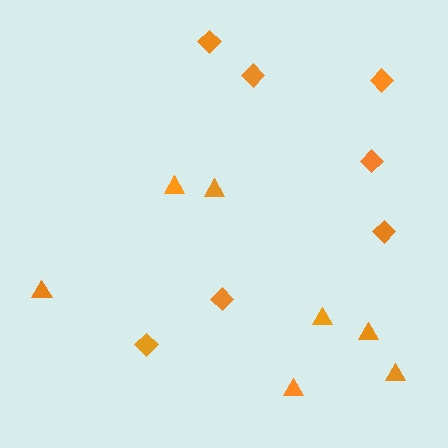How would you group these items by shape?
There are 2 groups: one group of triangles (7) and one group of diamonds (7).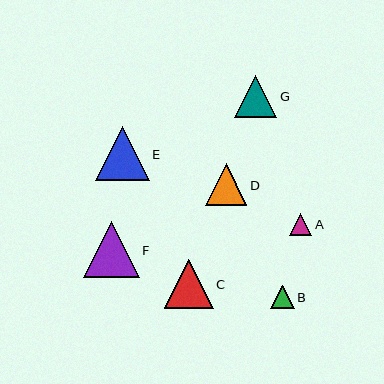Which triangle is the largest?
Triangle F is the largest with a size of approximately 56 pixels.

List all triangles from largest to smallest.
From largest to smallest: F, E, C, G, D, B, A.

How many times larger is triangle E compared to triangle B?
Triangle E is approximately 2.3 times the size of triangle B.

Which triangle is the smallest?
Triangle A is the smallest with a size of approximately 22 pixels.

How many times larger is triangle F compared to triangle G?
Triangle F is approximately 1.3 times the size of triangle G.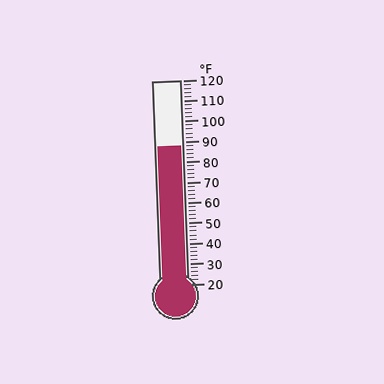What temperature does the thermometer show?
The thermometer shows approximately 88°F.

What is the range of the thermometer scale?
The thermometer scale ranges from 20°F to 120°F.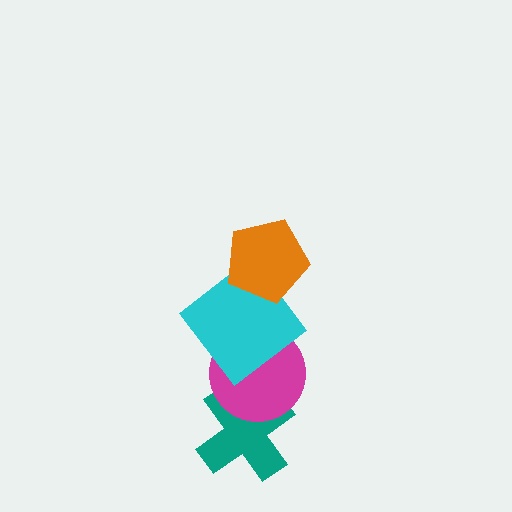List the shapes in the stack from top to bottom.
From top to bottom: the orange pentagon, the cyan diamond, the magenta circle, the teal cross.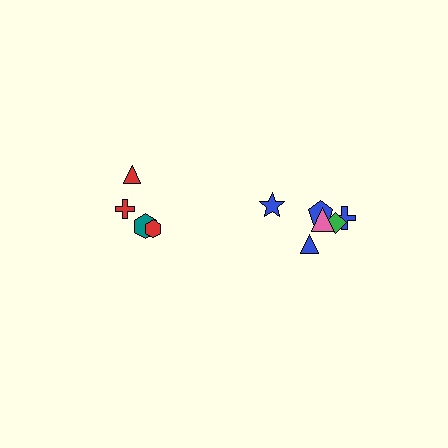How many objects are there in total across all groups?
There are 10 objects.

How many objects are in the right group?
There are 6 objects.